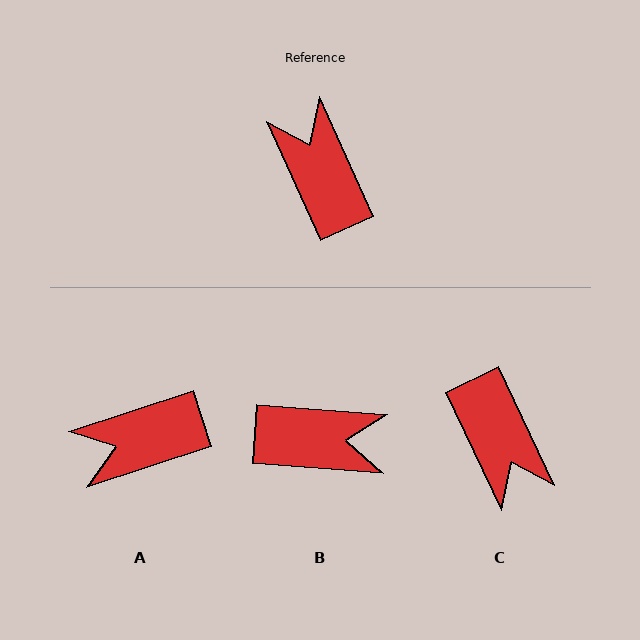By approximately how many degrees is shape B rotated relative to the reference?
Approximately 119 degrees clockwise.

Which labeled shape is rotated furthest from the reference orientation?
C, about 179 degrees away.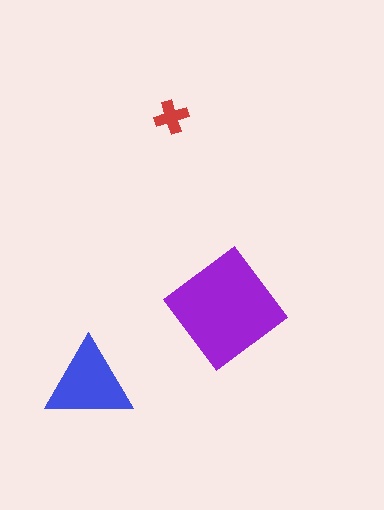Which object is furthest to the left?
The blue triangle is leftmost.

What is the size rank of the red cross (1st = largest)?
3rd.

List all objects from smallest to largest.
The red cross, the blue triangle, the purple diamond.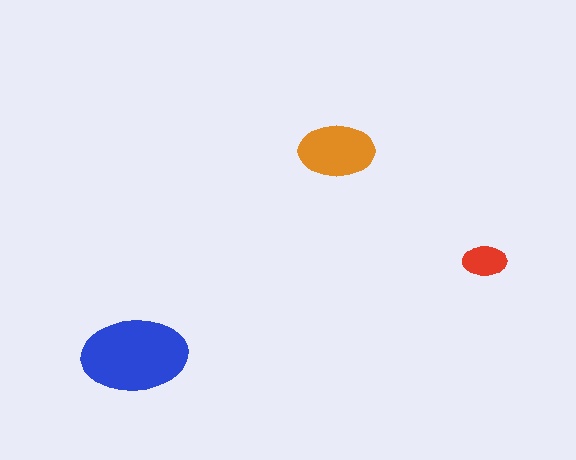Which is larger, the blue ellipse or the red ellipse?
The blue one.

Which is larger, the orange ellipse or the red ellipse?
The orange one.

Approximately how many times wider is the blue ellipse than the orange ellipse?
About 1.5 times wider.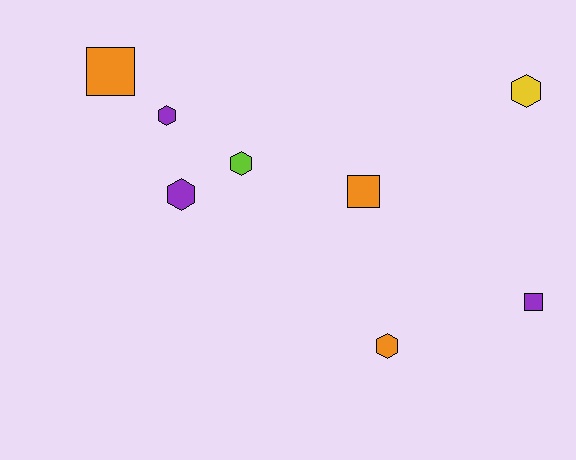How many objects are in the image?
There are 8 objects.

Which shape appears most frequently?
Hexagon, with 5 objects.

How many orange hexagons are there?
There is 1 orange hexagon.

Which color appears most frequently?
Purple, with 3 objects.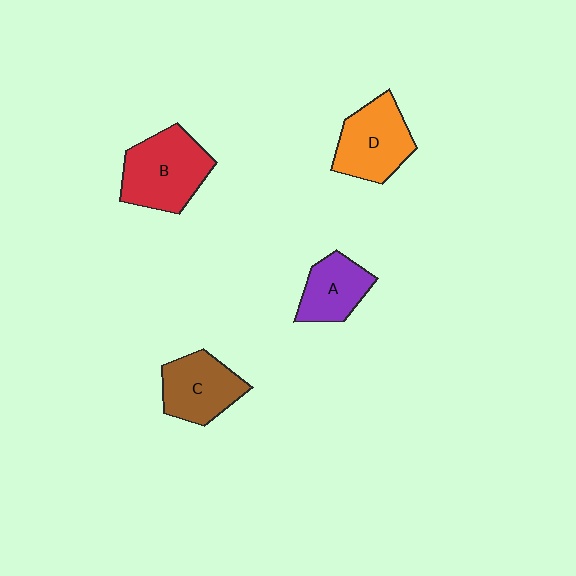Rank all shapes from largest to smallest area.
From largest to smallest: B (red), D (orange), C (brown), A (purple).